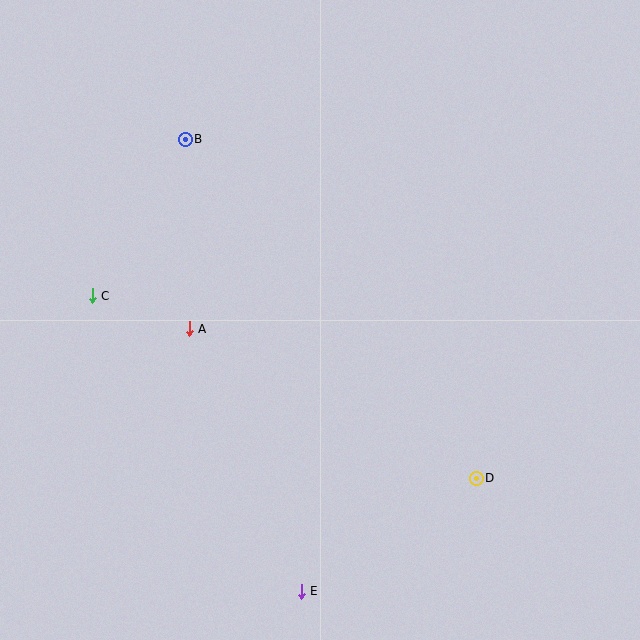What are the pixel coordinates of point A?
Point A is at (189, 329).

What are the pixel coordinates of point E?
Point E is at (301, 591).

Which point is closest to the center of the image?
Point A at (189, 329) is closest to the center.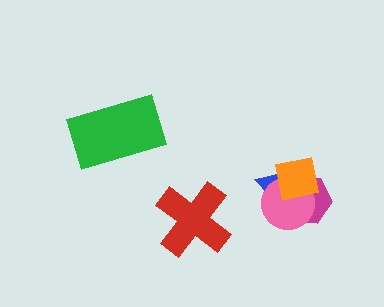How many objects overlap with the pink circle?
3 objects overlap with the pink circle.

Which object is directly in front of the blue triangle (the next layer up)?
The magenta hexagon is directly in front of the blue triangle.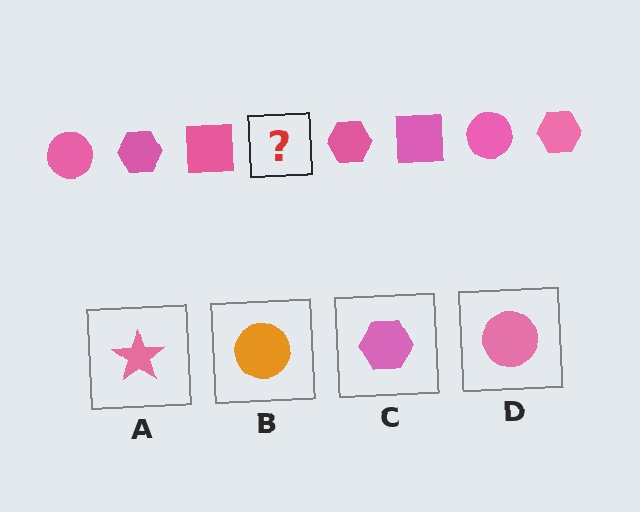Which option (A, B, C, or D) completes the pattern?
D.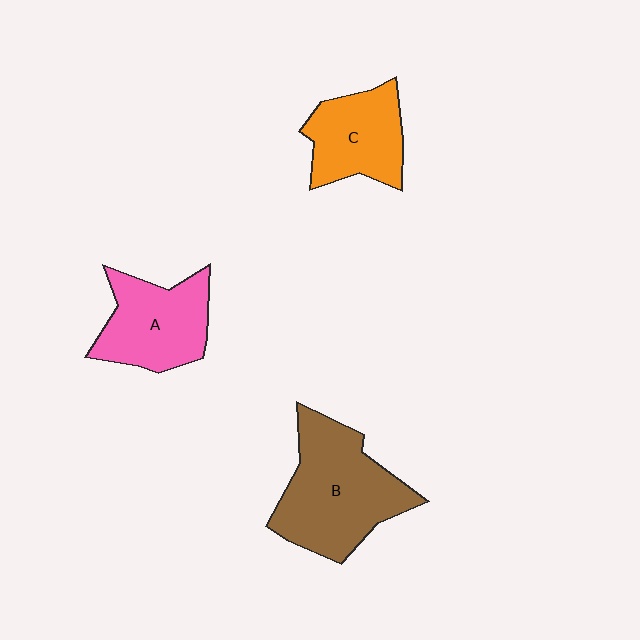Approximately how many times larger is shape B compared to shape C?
Approximately 1.6 times.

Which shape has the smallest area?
Shape C (orange).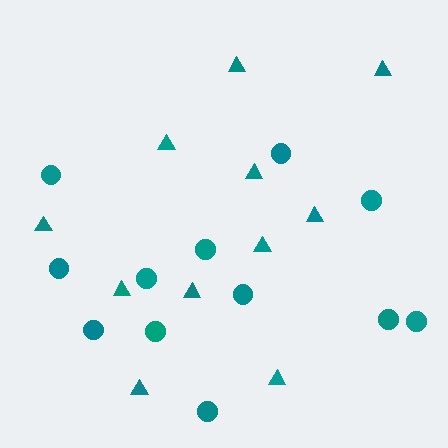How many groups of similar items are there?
There are 2 groups: one group of triangles (11) and one group of circles (12).